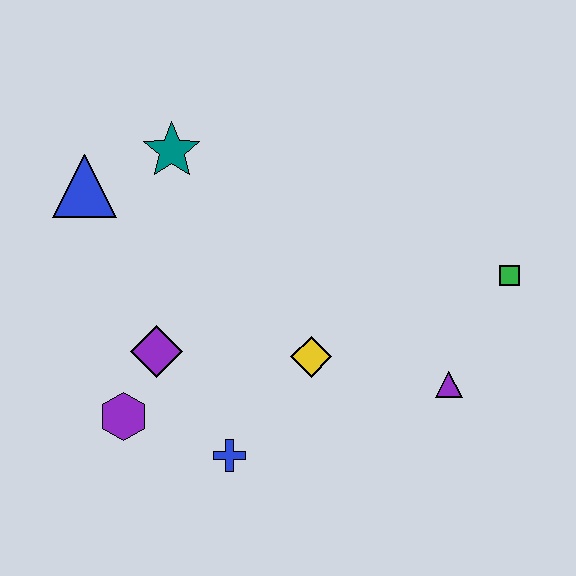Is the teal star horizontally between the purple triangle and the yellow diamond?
No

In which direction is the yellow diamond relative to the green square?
The yellow diamond is to the left of the green square.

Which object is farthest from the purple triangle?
The blue triangle is farthest from the purple triangle.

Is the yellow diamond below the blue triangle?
Yes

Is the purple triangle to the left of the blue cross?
No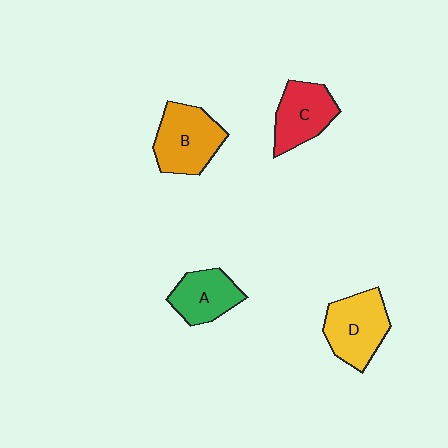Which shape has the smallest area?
Shape A (green).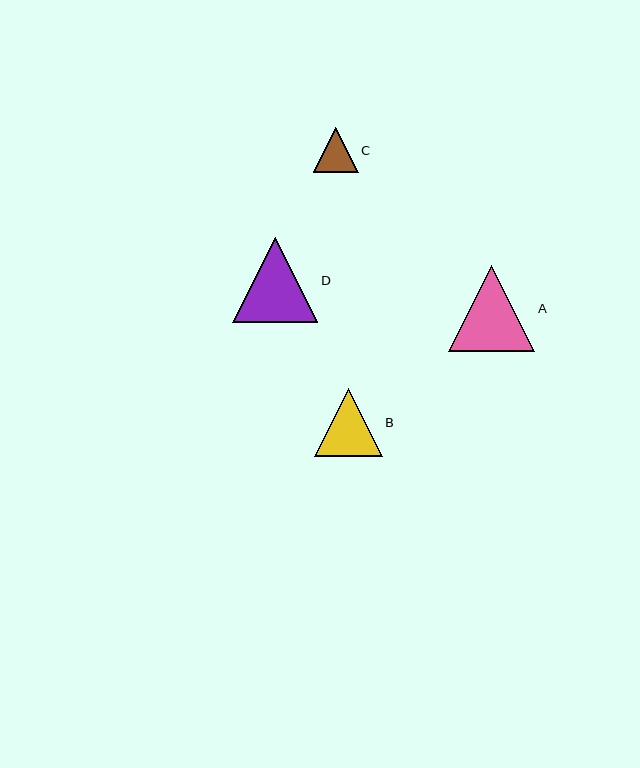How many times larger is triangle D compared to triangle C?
Triangle D is approximately 1.9 times the size of triangle C.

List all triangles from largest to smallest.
From largest to smallest: A, D, B, C.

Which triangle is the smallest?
Triangle C is the smallest with a size of approximately 45 pixels.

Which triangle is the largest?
Triangle A is the largest with a size of approximately 86 pixels.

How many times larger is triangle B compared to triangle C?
Triangle B is approximately 1.5 times the size of triangle C.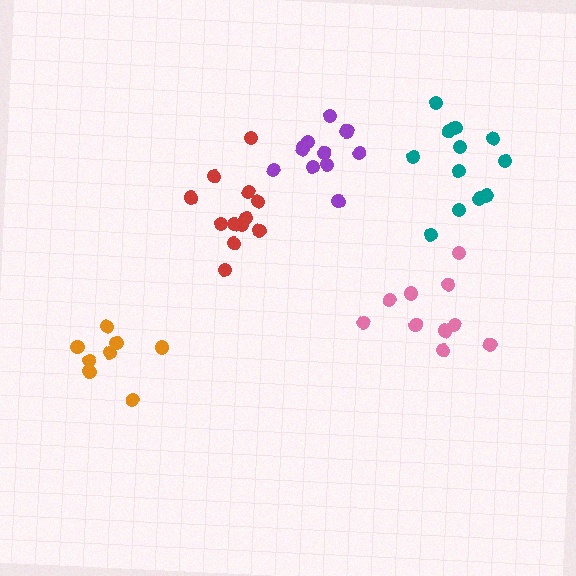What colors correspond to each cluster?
The clusters are colored: orange, purple, red, pink, teal.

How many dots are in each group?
Group 1: 9 dots, Group 2: 11 dots, Group 3: 12 dots, Group 4: 10 dots, Group 5: 12 dots (54 total).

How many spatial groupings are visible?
There are 5 spatial groupings.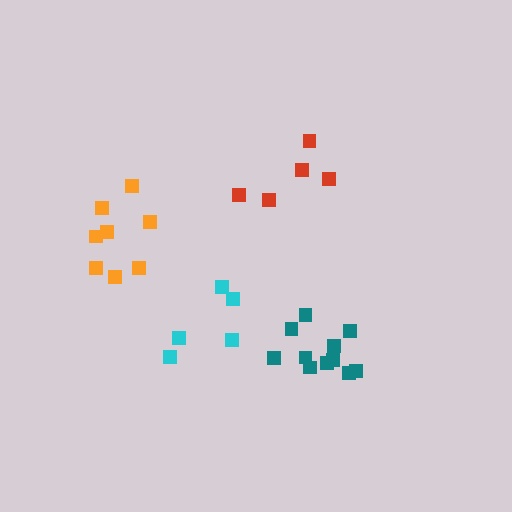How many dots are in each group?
Group 1: 5 dots, Group 2: 11 dots, Group 3: 5 dots, Group 4: 8 dots (29 total).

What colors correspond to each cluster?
The clusters are colored: cyan, teal, red, orange.